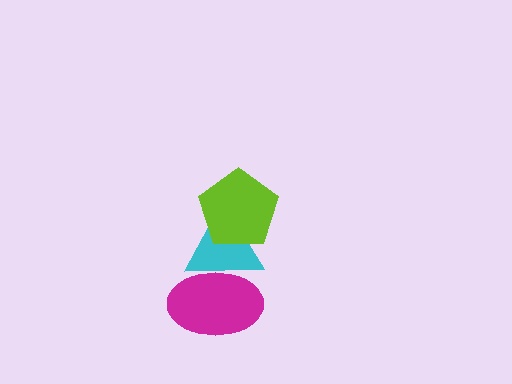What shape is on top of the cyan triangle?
The lime pentagon is on top of the cyan triangle.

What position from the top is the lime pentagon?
The lime pentagon is 1st from the top.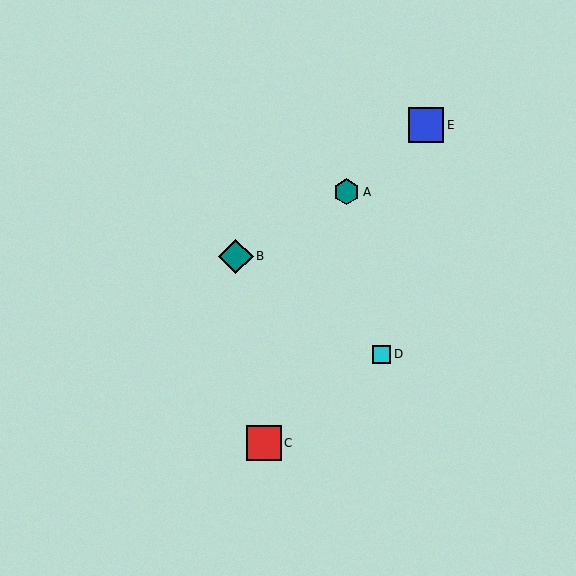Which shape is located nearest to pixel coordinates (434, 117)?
The blue square (labeled E) at (426, 125) is nearest to that location.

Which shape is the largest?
The blue square (labeled E) is the largest.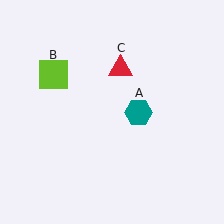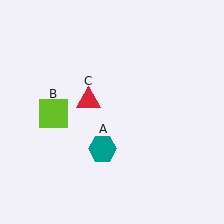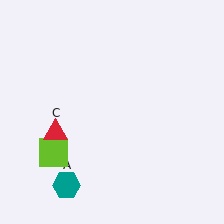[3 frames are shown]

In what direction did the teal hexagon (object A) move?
The teal hexagon (object A) moved down and to the left.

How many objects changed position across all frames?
3 objects changed position: teal hexagon (object A), lime square (object B), red triangle (object C).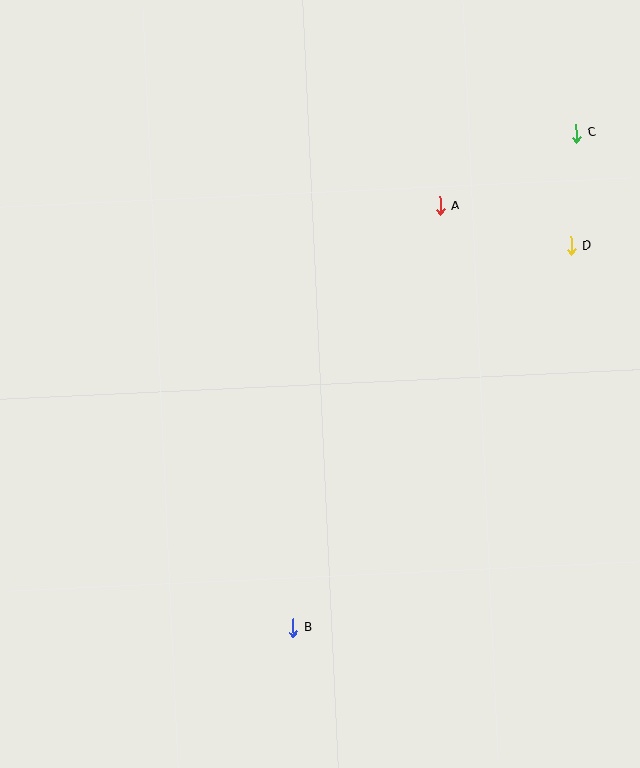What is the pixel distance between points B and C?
The distance between B and C is 570 pixels.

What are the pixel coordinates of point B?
Point B is at (293, 628).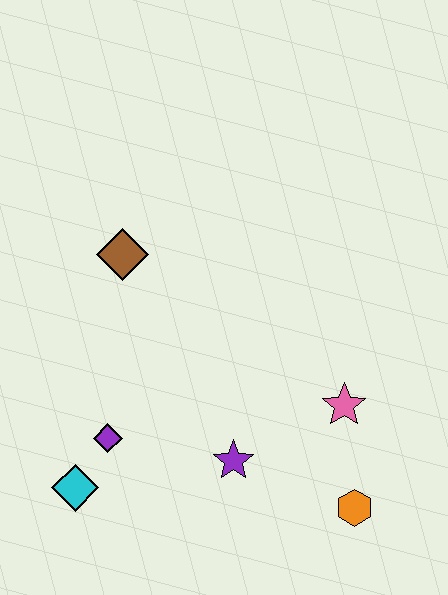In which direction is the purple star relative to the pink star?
The purple star is to the left of the pink star.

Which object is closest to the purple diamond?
The cyan diamond is closest to the purple diamond.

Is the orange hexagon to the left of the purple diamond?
No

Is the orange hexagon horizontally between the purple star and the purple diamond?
No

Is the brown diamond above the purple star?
Yes